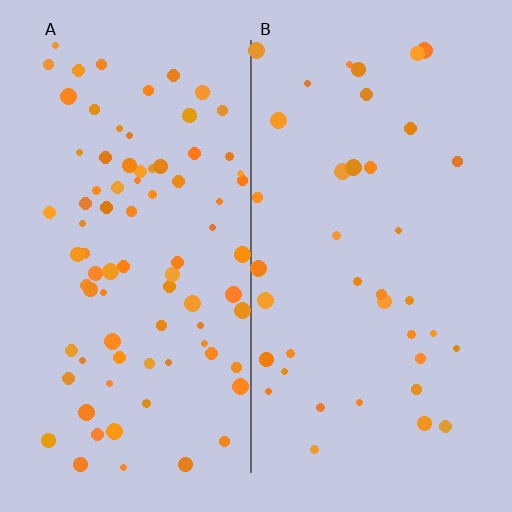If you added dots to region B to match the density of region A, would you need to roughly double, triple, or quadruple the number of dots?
Approximately double.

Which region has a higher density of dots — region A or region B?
A (the left).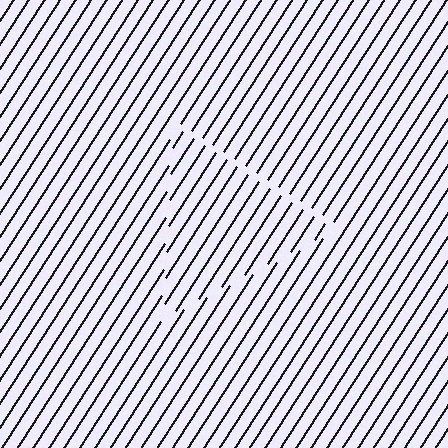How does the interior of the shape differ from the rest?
The interior of the shape contains the same grating, shifted by half a period — the contour is defined by the phase discontinuity where line-ends from the inner and outer gratings abut.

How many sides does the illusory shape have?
3 sides — the line-ends trace a triangle.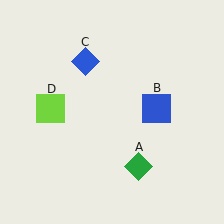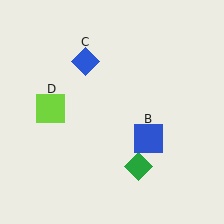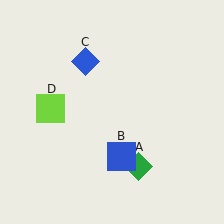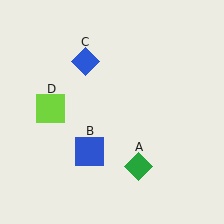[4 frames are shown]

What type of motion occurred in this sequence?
The blue square (object B) rotated clockwise around the center of the scene.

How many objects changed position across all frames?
1 object changed position: blue square (object B).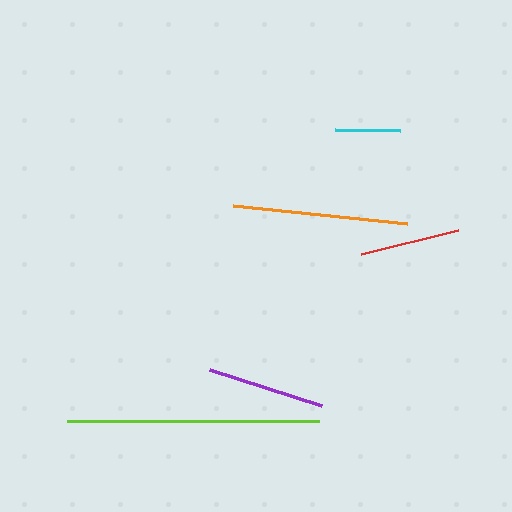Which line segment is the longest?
The lime line is the longest at approximately 251 pixels.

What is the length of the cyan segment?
The cyan segment is approximately 65 pixels long.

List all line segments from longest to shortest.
From longest to shortest: lime, orange, purple, red, cyan.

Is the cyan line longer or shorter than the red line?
The red line is longer than the cyan line.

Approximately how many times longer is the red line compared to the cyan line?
The red line is approximately 1.5 times the length of the cyan line.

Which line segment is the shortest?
The cyan line is the shortest at approximately 65 pixels.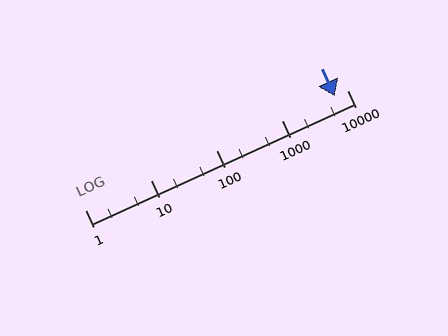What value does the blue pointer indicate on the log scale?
The pointer indicates approximately 6400.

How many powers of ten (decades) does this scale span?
The scale spans 4 decades, from 1 to 10000.